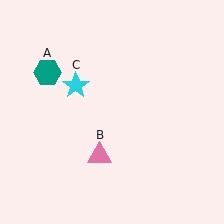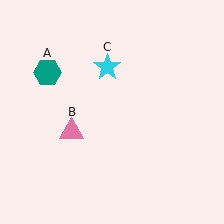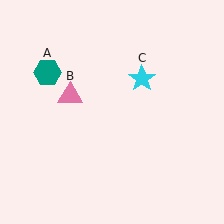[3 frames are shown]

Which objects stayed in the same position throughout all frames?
Teal hexagon (object A) remained stationary.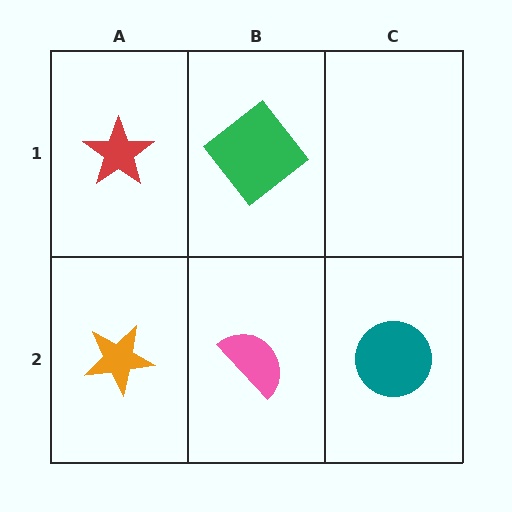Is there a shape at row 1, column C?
No, that cell is empty.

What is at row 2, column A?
An orange star.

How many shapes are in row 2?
3 shapes.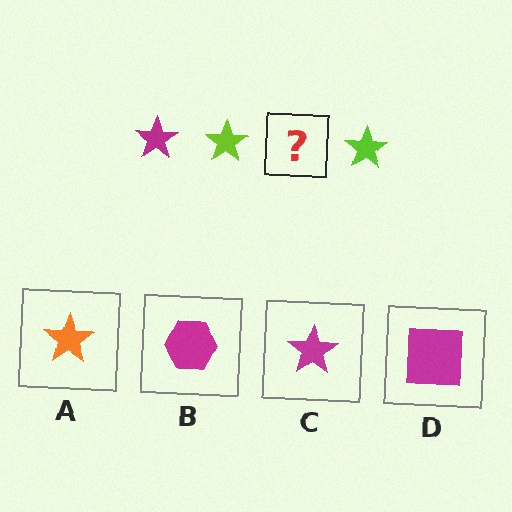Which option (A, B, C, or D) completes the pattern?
C.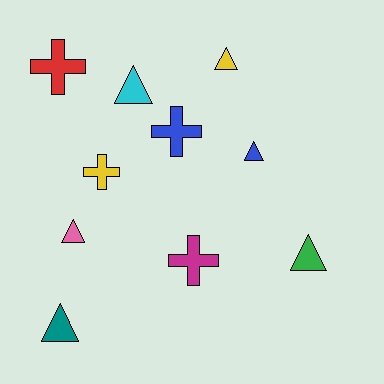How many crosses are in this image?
There are 4 crosses.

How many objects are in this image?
There are 10 objects.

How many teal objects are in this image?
There is 1 teal object.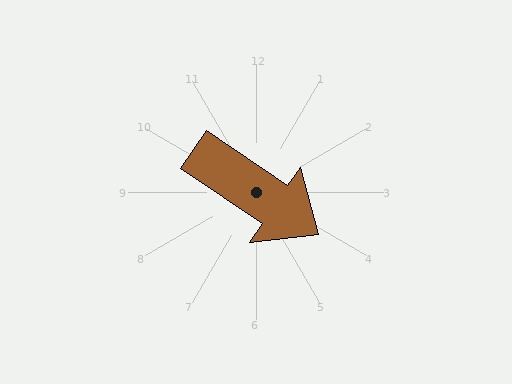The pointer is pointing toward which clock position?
Roughly 4 o'clock.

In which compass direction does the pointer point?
Southeast.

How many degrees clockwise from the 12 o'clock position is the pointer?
Approximately 124 degrees.